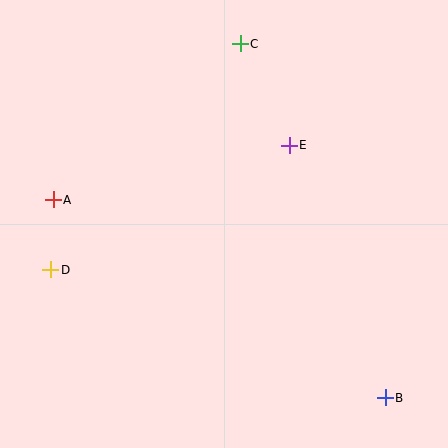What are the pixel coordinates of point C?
Point C is at (240, 44).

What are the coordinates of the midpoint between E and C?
The midpoint between E and C is at (265, 94).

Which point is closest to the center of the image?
Point E at (289, 145) is closest to the center.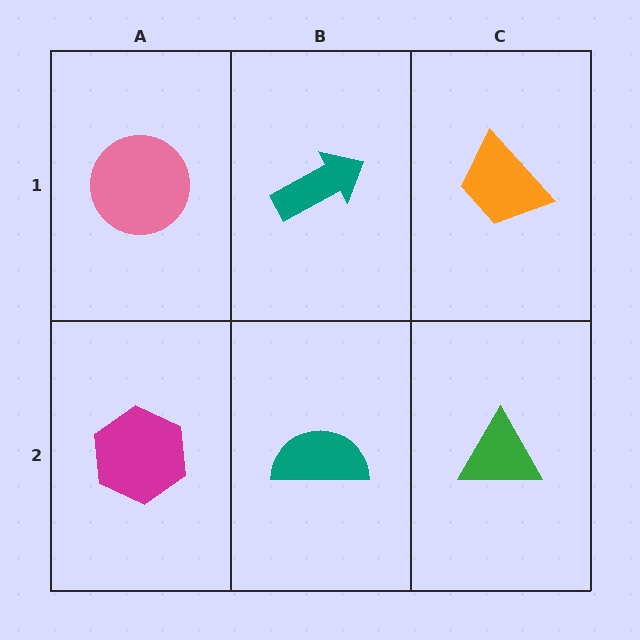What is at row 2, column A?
A magenta hexagon.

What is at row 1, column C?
An orange trapezoid.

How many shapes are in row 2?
3 shapes.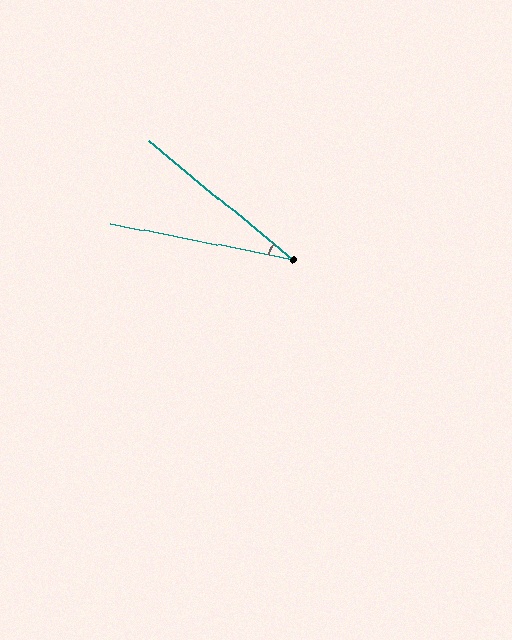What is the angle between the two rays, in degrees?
Approximately 28 degrees.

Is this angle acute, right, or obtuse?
It is acute.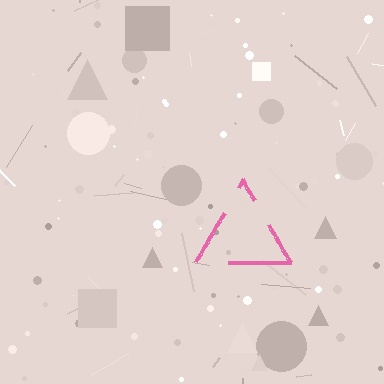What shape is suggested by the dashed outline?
The dashed outline suggests a triangle.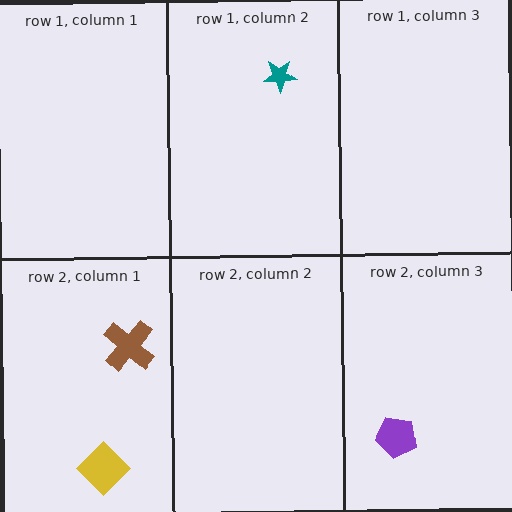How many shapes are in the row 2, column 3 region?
1.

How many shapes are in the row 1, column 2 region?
1.